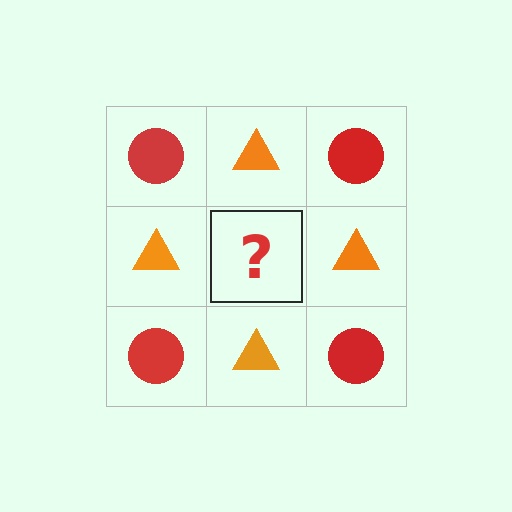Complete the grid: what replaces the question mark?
The question mark should be replaced with a red circle.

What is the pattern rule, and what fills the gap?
The rule is that it alternates red circle and orange triangle in a checkerboard pattern. The gap should be filled with a red circle.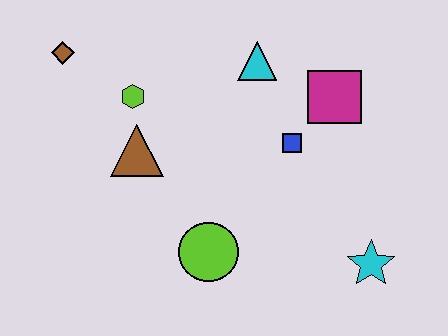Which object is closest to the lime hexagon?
The brown triangle is closest to the lime hexagon.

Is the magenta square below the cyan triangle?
Yes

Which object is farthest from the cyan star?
The brown diamond is farthest from the cyan star.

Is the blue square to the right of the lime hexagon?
Yes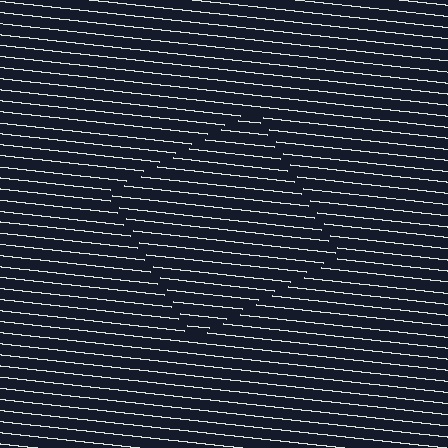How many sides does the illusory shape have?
4 sides — the line-ends trace a square.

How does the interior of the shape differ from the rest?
The interior of the shape contains the same grating, shifted by half a period — the contour is defined by the phase discontinuity where line-ends from the inner and outer gratings abut.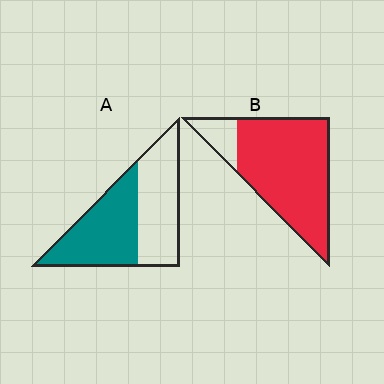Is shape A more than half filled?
Roughly half.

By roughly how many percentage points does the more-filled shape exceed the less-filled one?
By roughly 35 percentage points (B over A).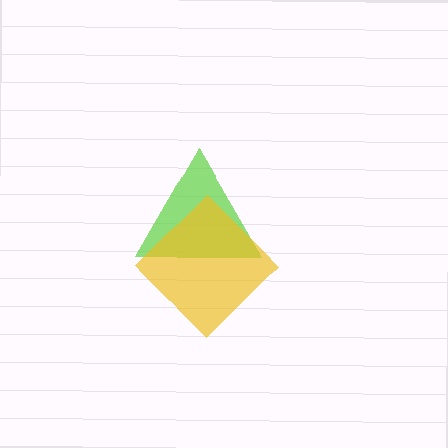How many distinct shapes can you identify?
There are 2 distinct shapes: a lime triangle, a yellow diamond.